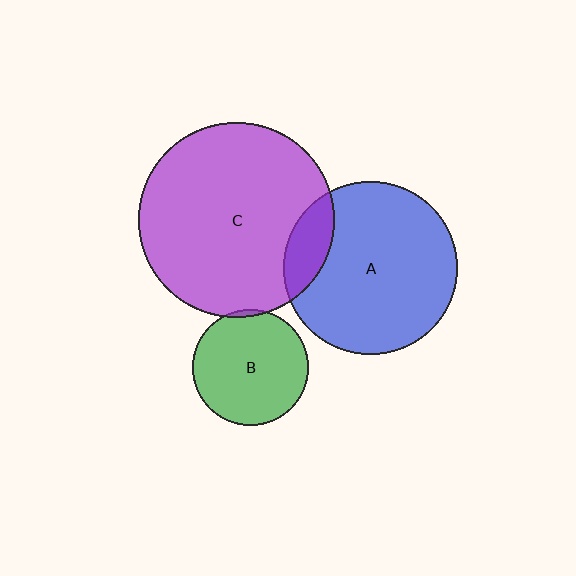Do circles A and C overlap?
Yes.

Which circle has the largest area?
Circle C (purple).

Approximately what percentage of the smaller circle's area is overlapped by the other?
Approximately 15%.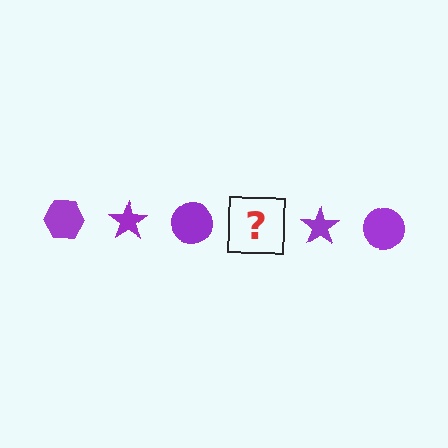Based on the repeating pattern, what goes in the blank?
The blank should be a purple hexagon.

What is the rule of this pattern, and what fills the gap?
The rule is that the pattern cycles through hexagon, star, circle shapes in purple. The gap should be filled with a purple hexagon.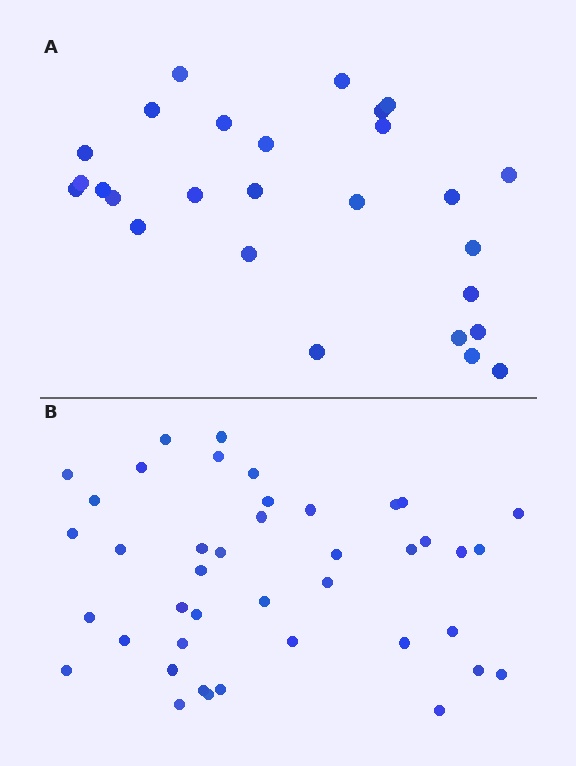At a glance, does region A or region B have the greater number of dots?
Region B (the bottom region) has more dots.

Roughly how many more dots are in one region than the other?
Region B has approximately 15 more dots than region A.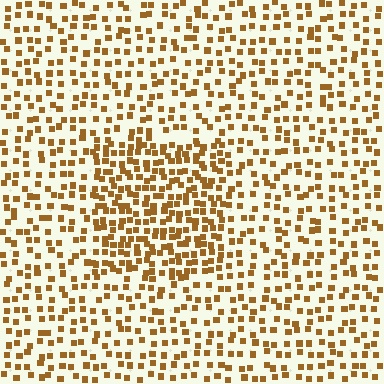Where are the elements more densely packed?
The elements are more densely packed inside the rectangle boundary.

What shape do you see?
I see a rectangle.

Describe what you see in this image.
The image contains small brown elements arranged at two different densities. A rectangle-shaped region is visible where the elements are more densely packed than the surrounding area.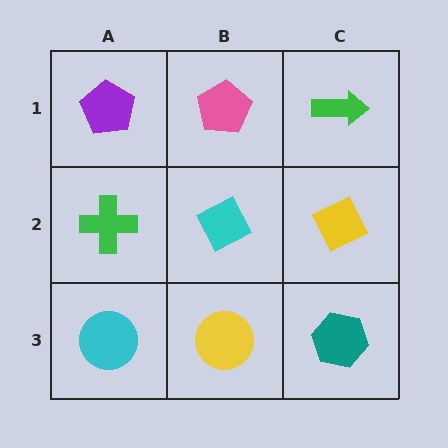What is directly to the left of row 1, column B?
A purple pentagon.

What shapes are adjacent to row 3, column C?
A yellow diamond (row 2, column C), a yellow circle (row 3, column B).